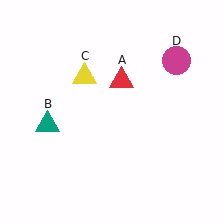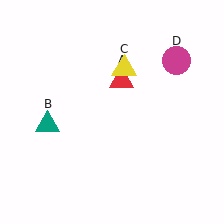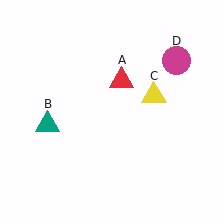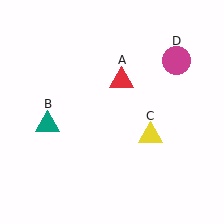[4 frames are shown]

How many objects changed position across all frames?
1 object changed position: yellow triangle (object C).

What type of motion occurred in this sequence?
The yellow triangle (object C) rotated clockwise around the center of the scene.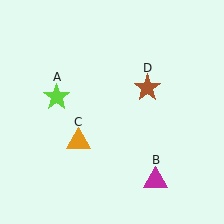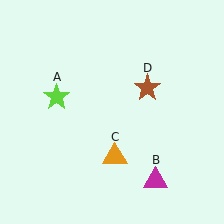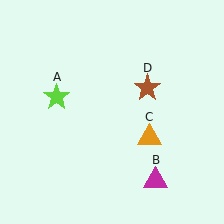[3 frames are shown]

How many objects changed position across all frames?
1 object changed position: orange triangle (object C).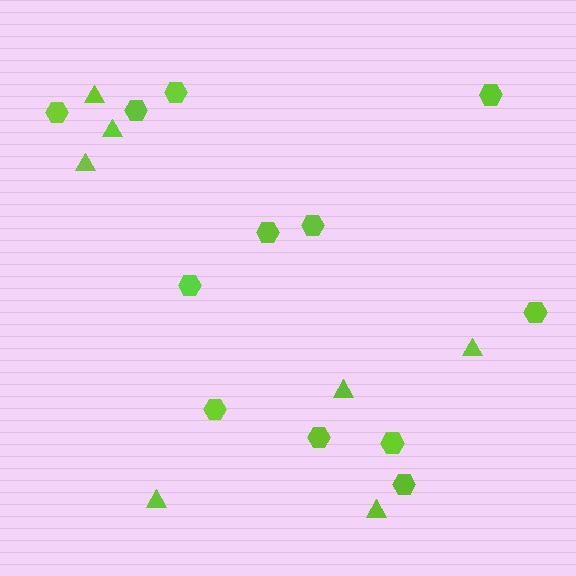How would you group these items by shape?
There are 2 groups: one group of hexagons (12) and one group of triangles (7).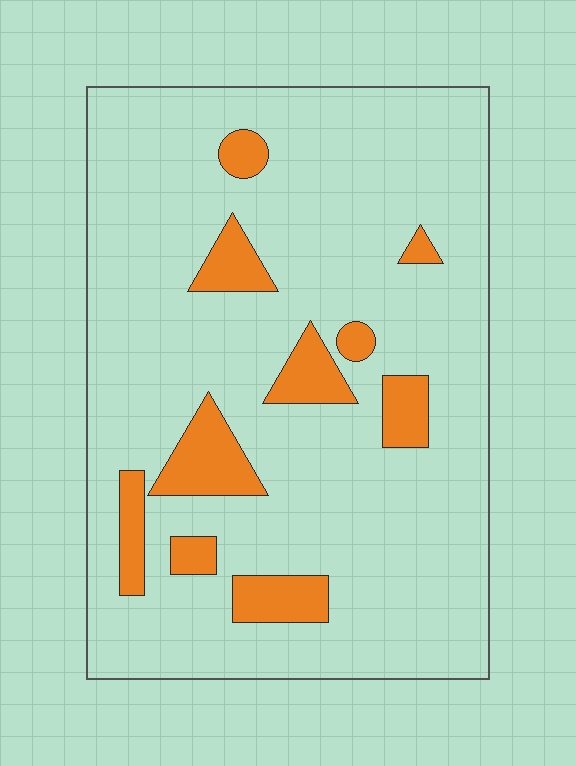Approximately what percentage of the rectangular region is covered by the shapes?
Approximately 15%.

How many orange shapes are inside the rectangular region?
10.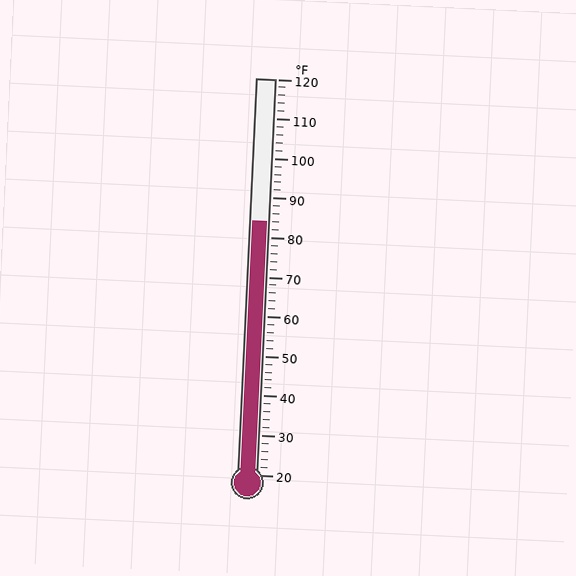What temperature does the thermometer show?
The thermometer shows approximately 84°F.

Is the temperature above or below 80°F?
The temperature is above 80°F.